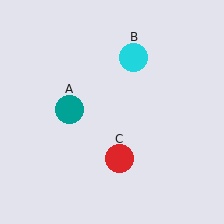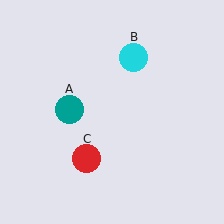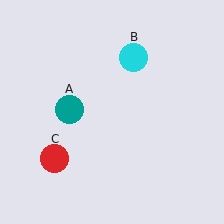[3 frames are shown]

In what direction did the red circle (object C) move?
The red circle (object C) moved left.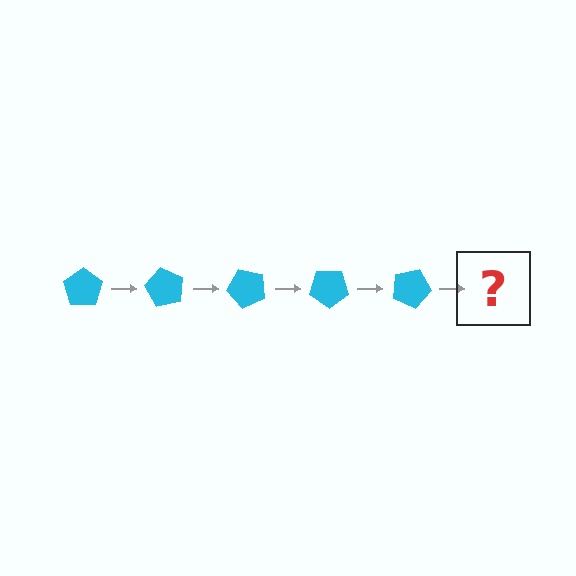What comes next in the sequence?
The next element should be a cyan pentagon rotated 300 degrees.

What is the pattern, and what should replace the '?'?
The pattern is that the pentagon rotates 60 degrees each step. The '?' should be a cyan pentagon rotated 300 degrees.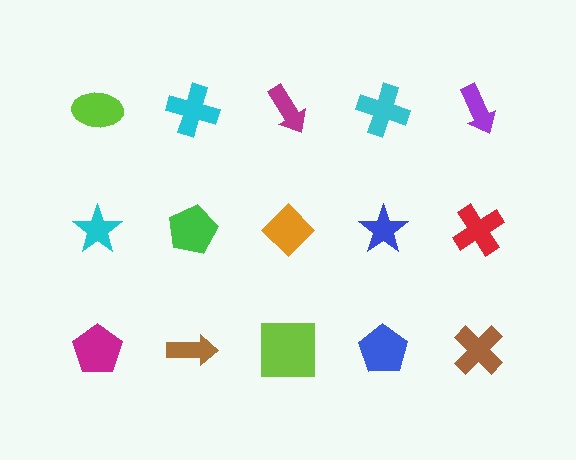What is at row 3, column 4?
A blue pentagon.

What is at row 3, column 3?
A lime square.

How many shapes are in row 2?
5 shapes.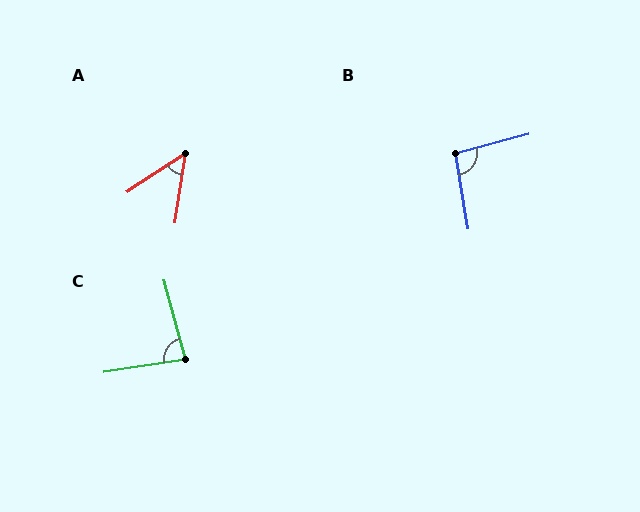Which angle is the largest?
B, at approximately 95 degrees.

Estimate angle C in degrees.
Approximately 83 degrees.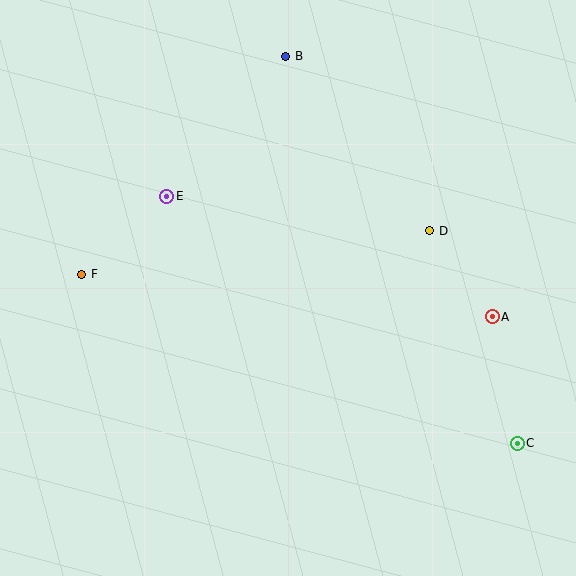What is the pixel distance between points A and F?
The distance between A and F is 413 pixels.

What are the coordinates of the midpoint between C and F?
The midpoint between C and F is at (299, 359).